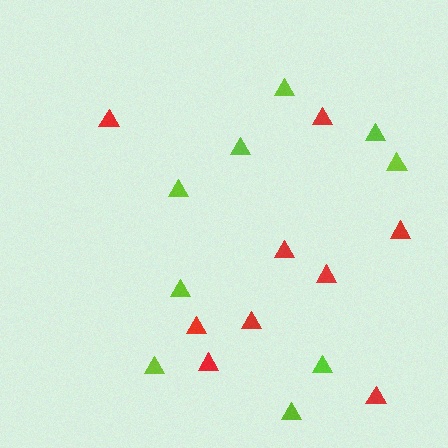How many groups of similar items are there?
There are 2 groups: one group of red triangles (9) and one group of lime triangles (9).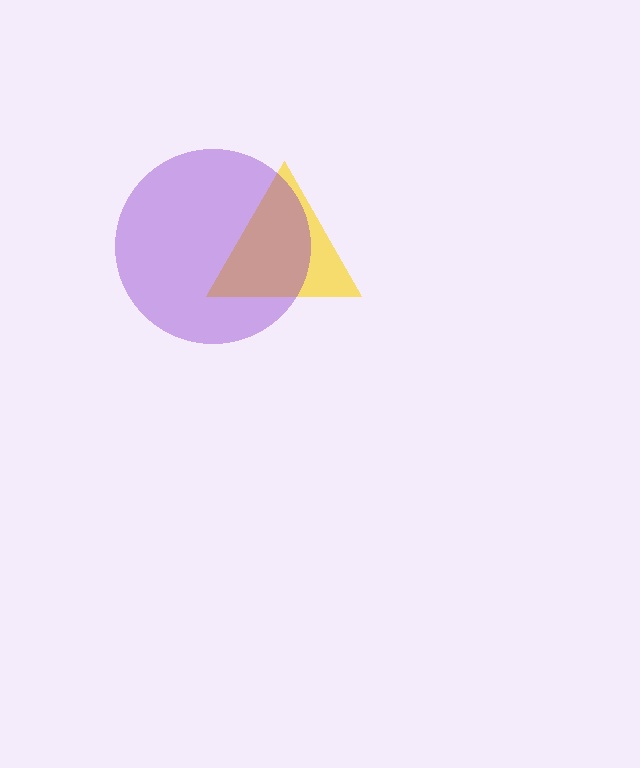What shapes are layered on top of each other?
The layered shapes are: a yellow triangle, a purple circle.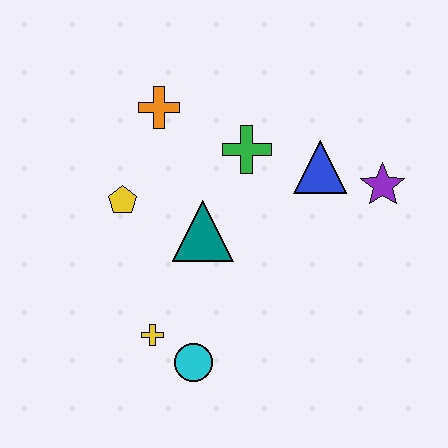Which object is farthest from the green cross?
The cyan circle is farthest from the green cross.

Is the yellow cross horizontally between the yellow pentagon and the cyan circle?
Yes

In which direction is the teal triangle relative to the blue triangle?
The teal triangle is to the left of the blue triangle.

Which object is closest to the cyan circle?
The yellow cross is closest to the cyan circle.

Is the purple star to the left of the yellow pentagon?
No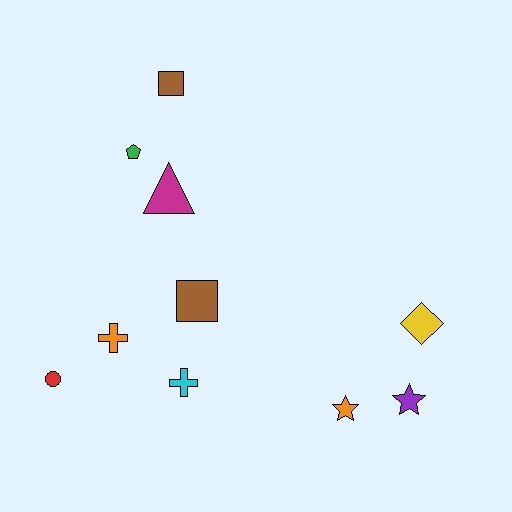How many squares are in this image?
There are 2 squares.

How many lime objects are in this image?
There are no lime objects.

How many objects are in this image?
There are 10 objects.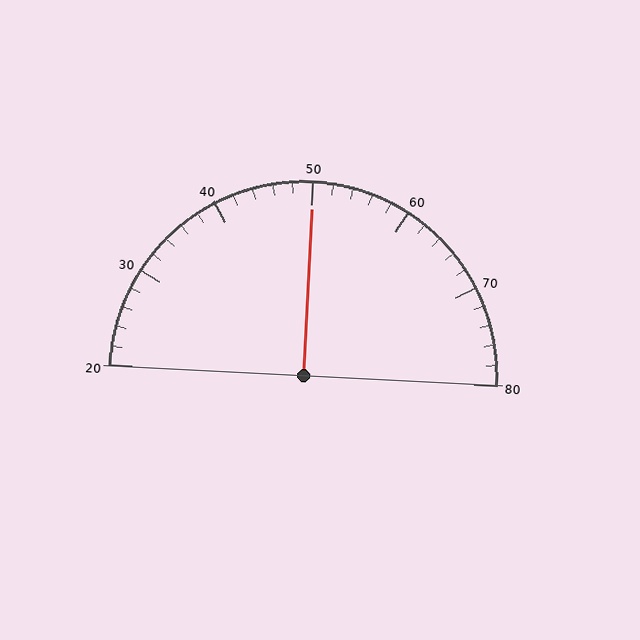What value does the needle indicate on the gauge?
The needle indicates approximately 50.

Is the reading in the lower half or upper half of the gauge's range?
The reading is in the upper half of the range (20 to 80).